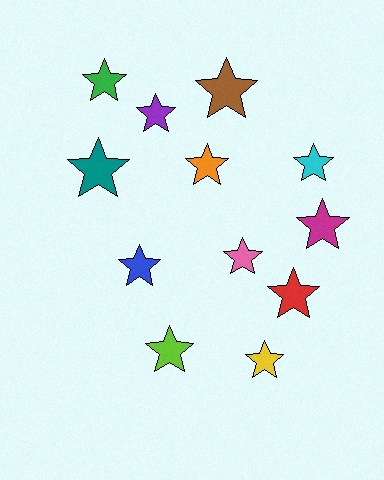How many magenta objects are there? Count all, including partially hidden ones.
There is 1 magenta object.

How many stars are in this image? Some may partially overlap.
There are 12 stars.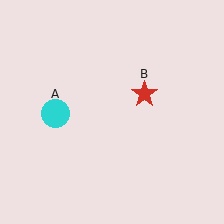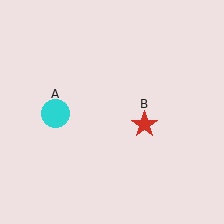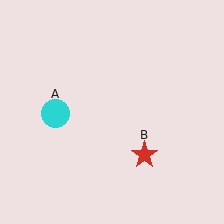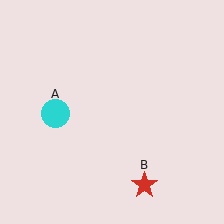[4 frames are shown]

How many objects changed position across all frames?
1 object changed position: red star (object B).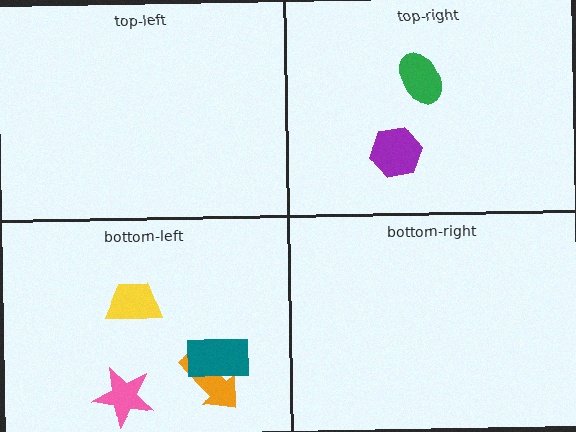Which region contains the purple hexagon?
The top-right region.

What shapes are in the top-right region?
The purple hexagon, the green ellipse.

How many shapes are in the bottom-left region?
4.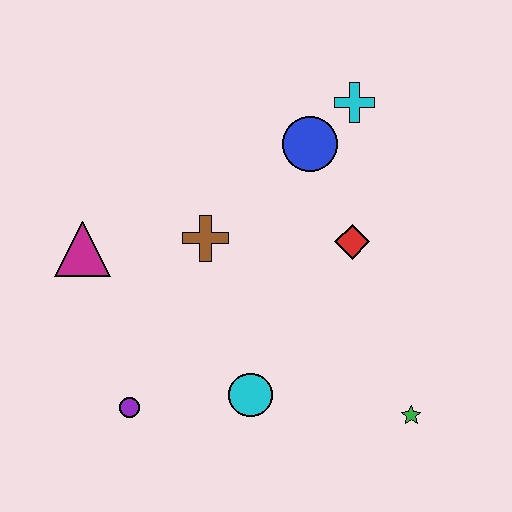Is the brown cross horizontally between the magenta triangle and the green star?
Yes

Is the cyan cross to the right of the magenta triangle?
Yes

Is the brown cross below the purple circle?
No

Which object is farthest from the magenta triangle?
The green star is farthest from the magenta triangle.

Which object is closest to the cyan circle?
The purple circle is closest to the cyan circle.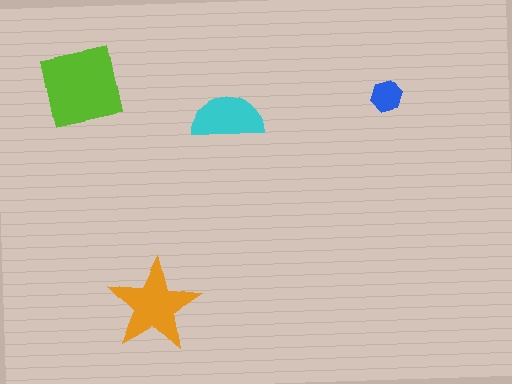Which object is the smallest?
The blue hexagon.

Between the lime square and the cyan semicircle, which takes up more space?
The lime square.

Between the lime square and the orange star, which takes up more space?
The lime square.